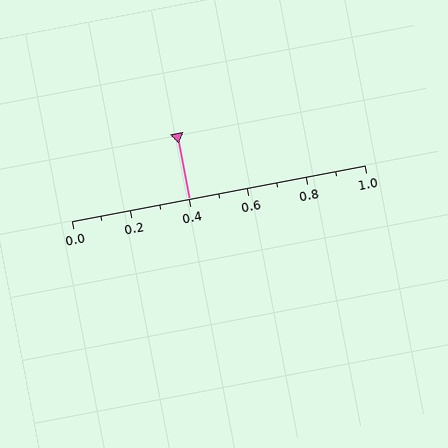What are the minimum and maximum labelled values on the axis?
The axis runs from 0.0 to 1.0.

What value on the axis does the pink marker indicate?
The marker indicates approximately 0.4.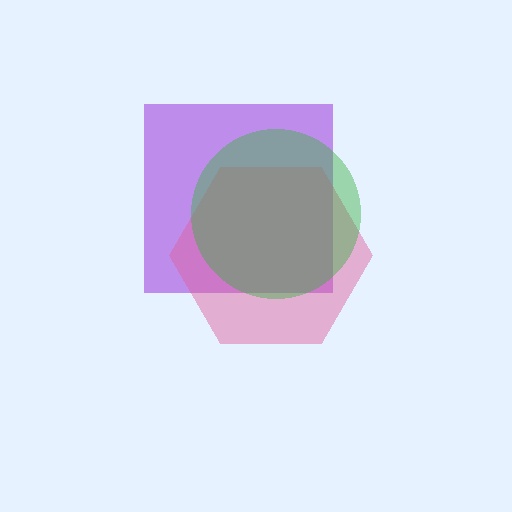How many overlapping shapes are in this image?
There are 3 overlapping shapes in the image.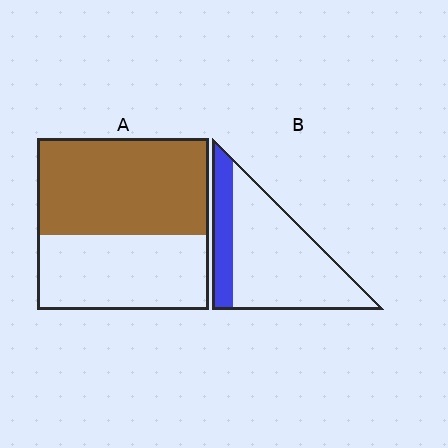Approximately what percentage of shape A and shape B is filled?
A is approximately 55% and B is approximately 25%.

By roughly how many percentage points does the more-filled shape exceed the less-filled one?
By roughly 35 percentage points (A over B).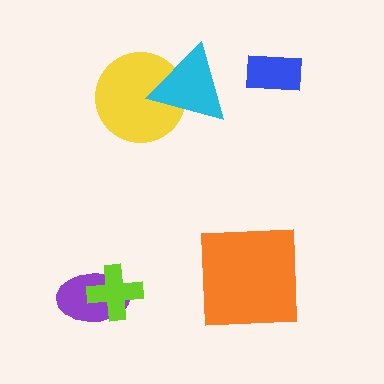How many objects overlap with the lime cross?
1 object overlaps with the lime cross.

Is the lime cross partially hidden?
No, no other shape covers it.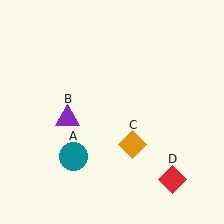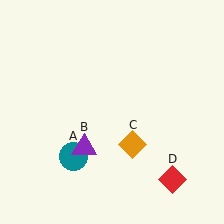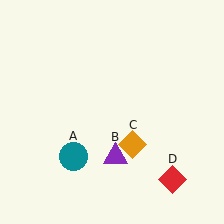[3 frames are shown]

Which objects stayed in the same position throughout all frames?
Teal circle (object A) and orange diamond (object C) and red diamond (object D) remained stationary.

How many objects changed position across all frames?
1 object changed position: purple triangle (object B).